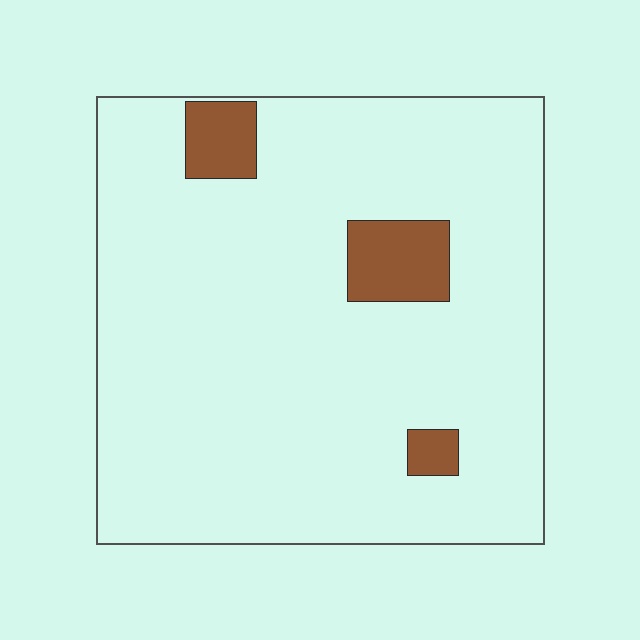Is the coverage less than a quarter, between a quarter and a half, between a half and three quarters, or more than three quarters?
Less than a quarter.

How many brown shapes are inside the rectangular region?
3.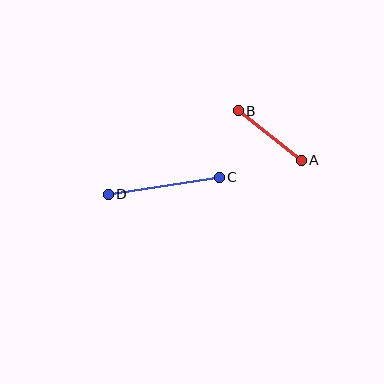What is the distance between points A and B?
The distance is approximately 80 pixels.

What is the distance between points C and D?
The distance is approximately 112 pixels.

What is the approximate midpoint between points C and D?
The midpoint is at approximately (164, 186) pixels.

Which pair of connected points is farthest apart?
Points C and D are farthest apart.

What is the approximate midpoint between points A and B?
The midpoint is at approximately (270, 135) pixels.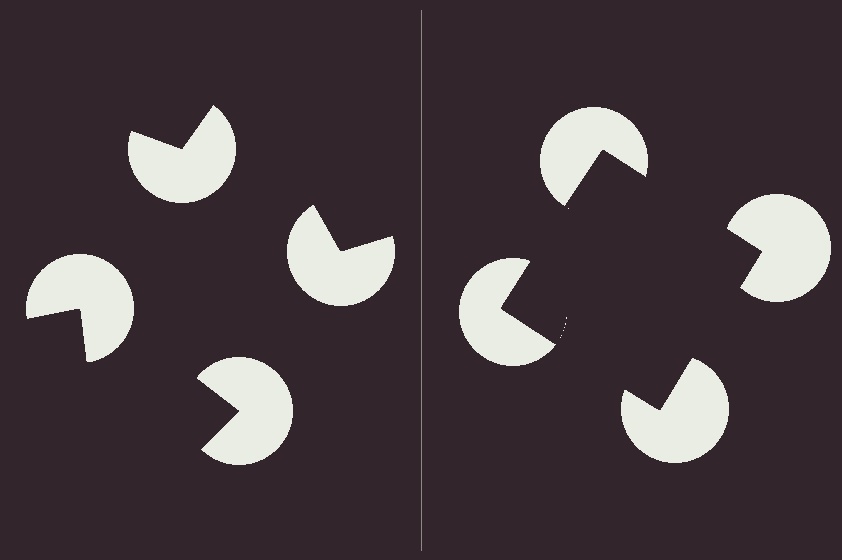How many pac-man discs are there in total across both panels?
8 — 4 on each side.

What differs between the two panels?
The pac-man discs are positioned identically on both sides; only the wedge orientations differ. On the right they align to a square; on the left they are misaligned.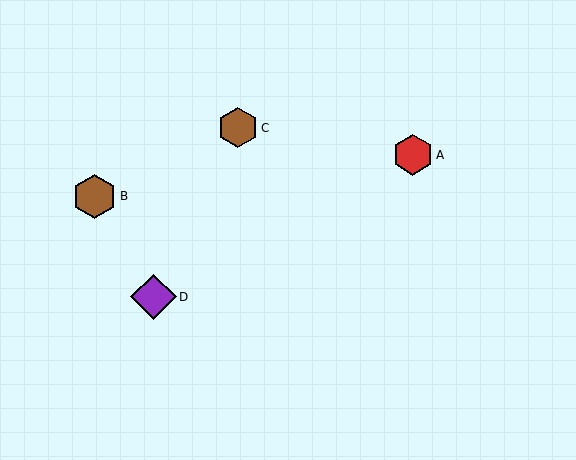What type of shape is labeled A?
Shape A is a red hexagon.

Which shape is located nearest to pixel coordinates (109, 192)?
The brown hexagon (labeled B) at (94, 196) is nearest to that location.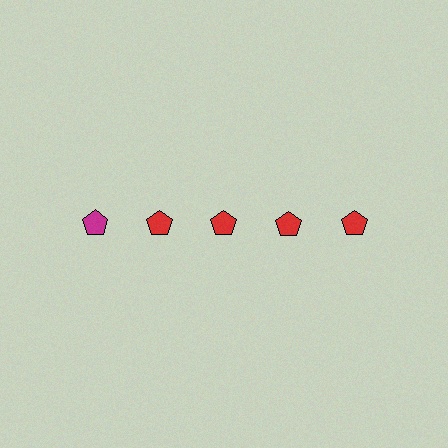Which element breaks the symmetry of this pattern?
The magenta pentagon in the top row, leftmost column breaks the symmetry. All other shapes are red pentagons.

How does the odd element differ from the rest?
It has a different color: magenta instead of red.